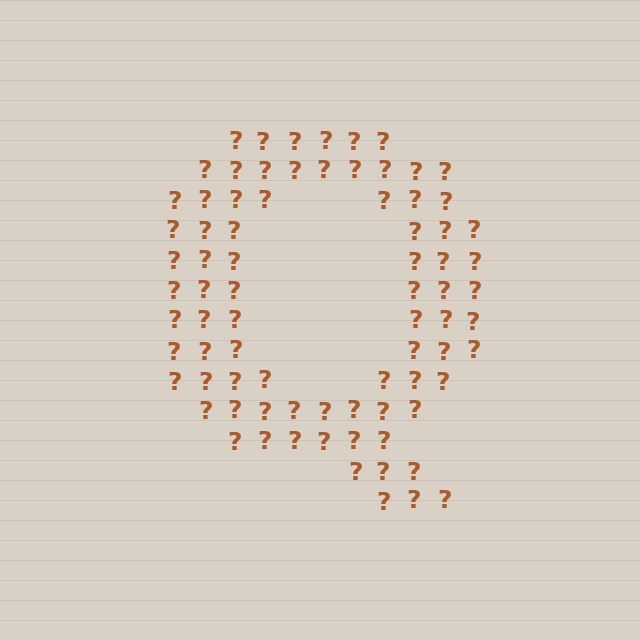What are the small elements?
The small elements are question marks.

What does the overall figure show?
The overall figure shows the letter Q.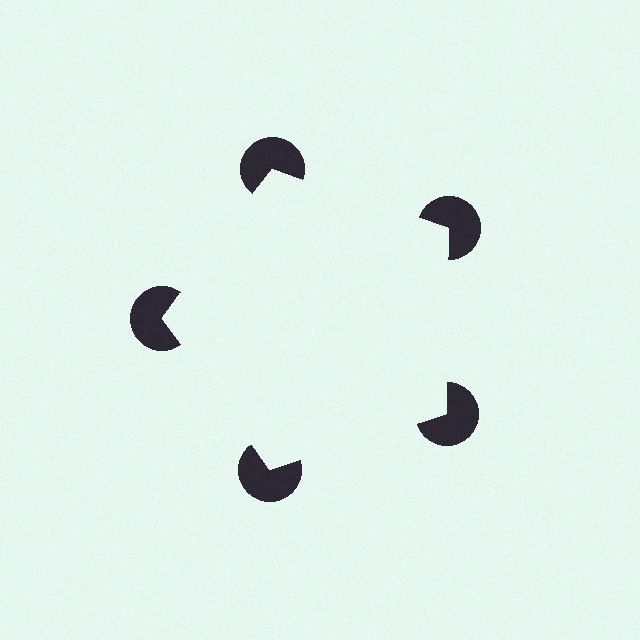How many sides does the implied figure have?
5 sides.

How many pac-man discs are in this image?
There are 5 — one at each vertex of the illusory pentagon.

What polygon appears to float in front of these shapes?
An illusory pentagon — its edges are inferred from the aligned wedge cuts in the pac-man discs, not physically drawn.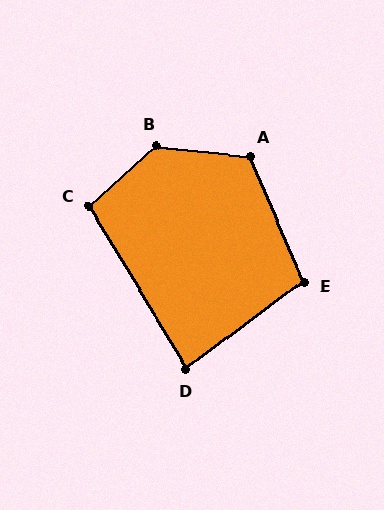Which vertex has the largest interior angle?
B, at approximately 132 degrees.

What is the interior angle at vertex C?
Approximately 101 degrees (obtuse).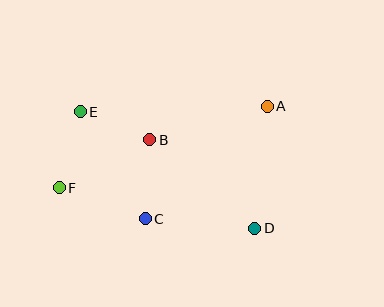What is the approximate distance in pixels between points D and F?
The distance between D and F is approximately 199 pixels.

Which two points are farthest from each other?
Points A and F are farthest from each other.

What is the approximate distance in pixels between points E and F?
The distance between E and F is approximately 79 pixels.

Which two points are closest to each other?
Points B and E are closest to each other.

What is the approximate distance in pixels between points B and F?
The distance between B and F is approximately 103 pixels.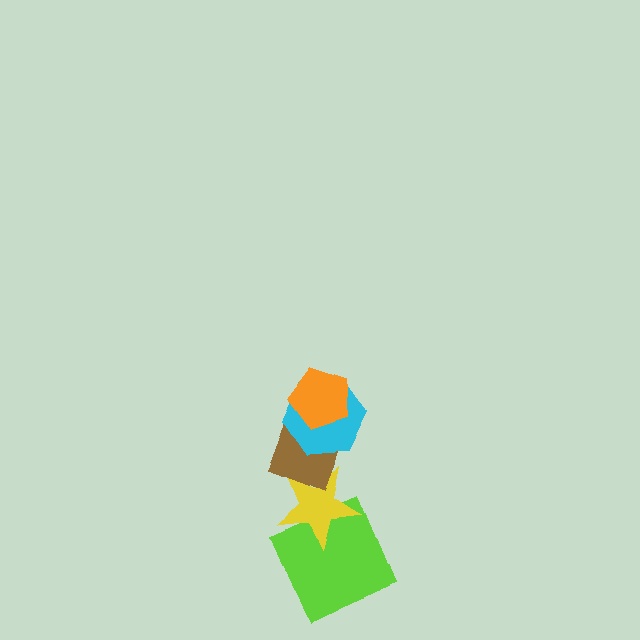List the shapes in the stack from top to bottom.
From top to bottom: the orange pentagon, the cyan hexagon, the brown diamond, the yellow star, the lime square.